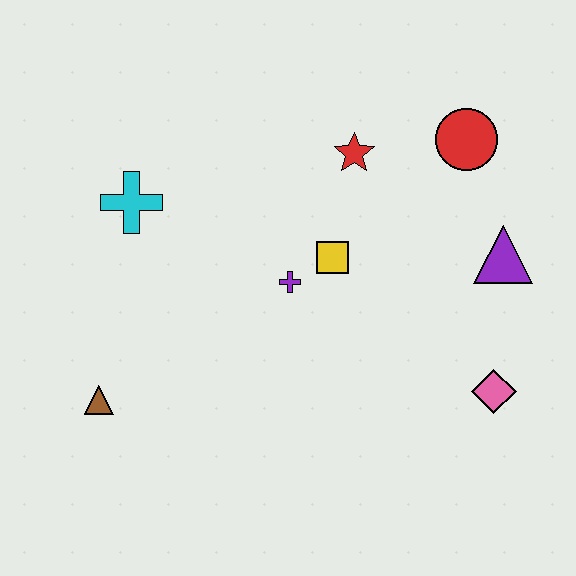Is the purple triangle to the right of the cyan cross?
Yes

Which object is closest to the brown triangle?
The cyan cross is closest to the brown triangle.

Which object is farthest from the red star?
The brown triangle is farthest from the red star.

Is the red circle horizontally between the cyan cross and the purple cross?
No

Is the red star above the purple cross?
Yes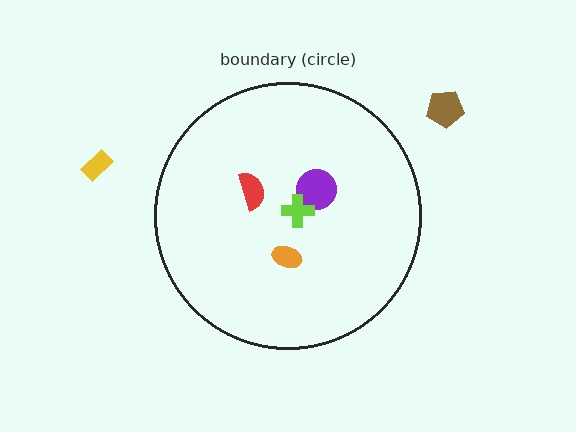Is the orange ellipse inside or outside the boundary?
Inside.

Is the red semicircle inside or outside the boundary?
Inside.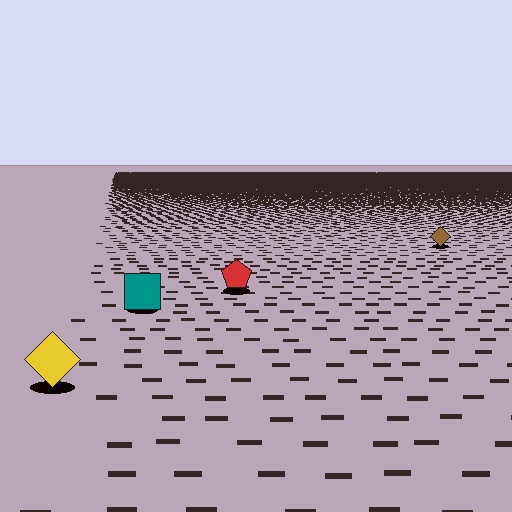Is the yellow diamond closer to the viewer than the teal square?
Yes. The yellow diamond is closer — you can tell from the texture gradient: the ground texture is coarser near it.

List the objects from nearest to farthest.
From nearest to farthest: the yellow diamond, the teal square, the red pentagon, the brown diamond.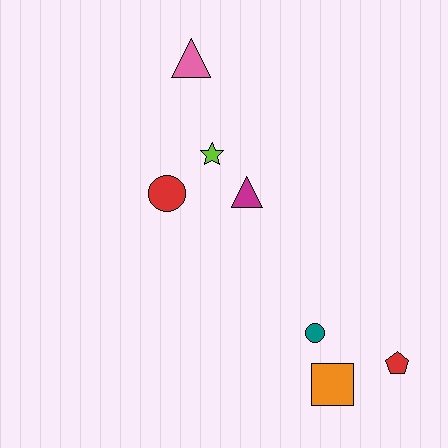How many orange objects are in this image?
There is 1 orange object.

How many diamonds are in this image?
There are no diamonds.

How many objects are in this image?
There are 7 objects.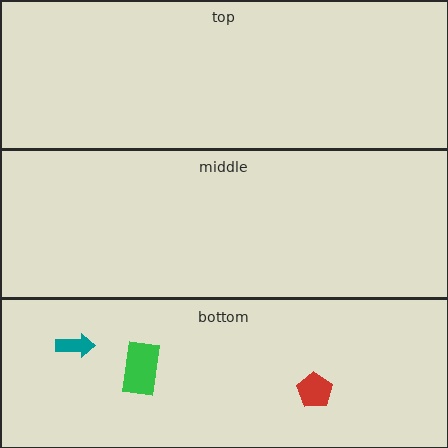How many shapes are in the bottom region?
3.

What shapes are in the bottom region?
The teal arrow, the green rectangle, the red pentagon.